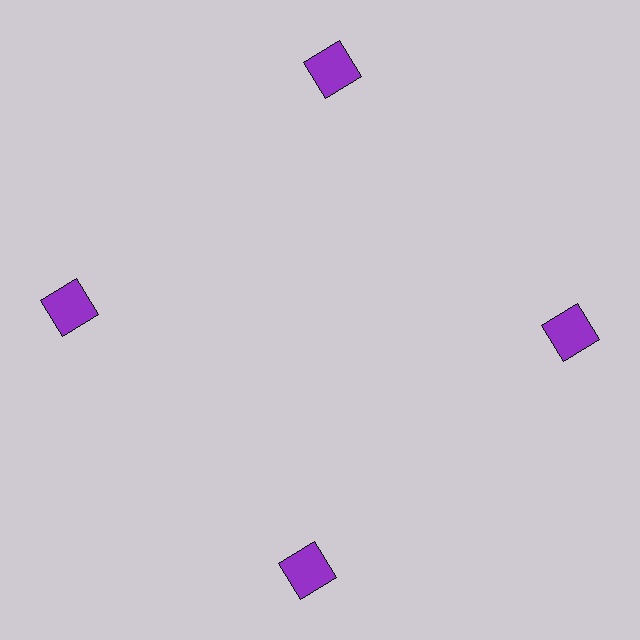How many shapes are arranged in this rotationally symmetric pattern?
There are 4 shapes, arranged in 4 groups of 1.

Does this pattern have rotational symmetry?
Yes, this pattern has 4-fold rotational symmetry. It looks the same after rotating 90 degrees around the center.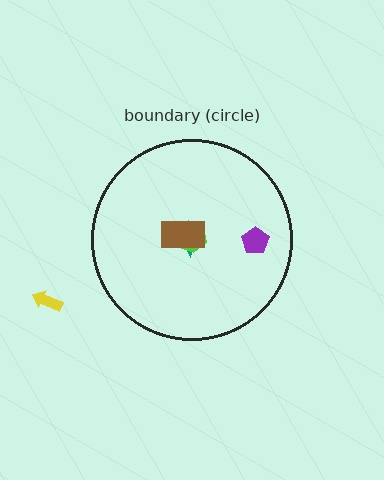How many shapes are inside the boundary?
4 inside, 1 outside.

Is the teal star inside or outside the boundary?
Inside.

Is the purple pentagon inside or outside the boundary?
Inside.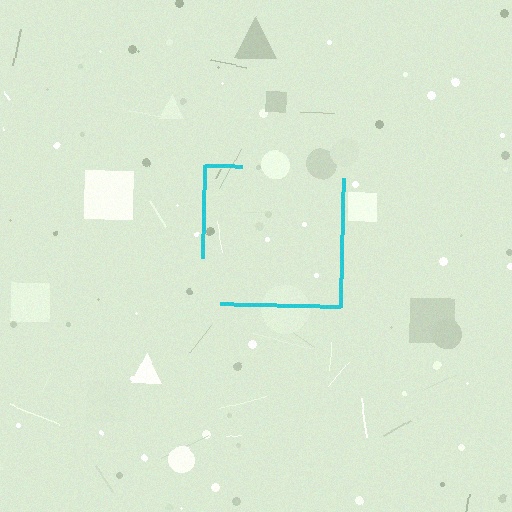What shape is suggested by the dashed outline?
The dashed outline suggests a square.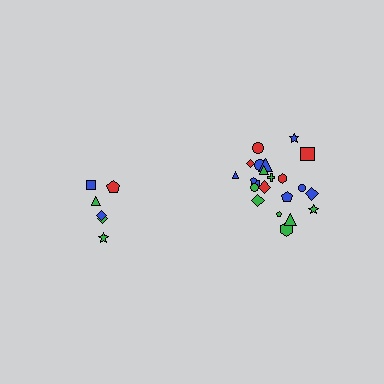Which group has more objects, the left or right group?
The right group.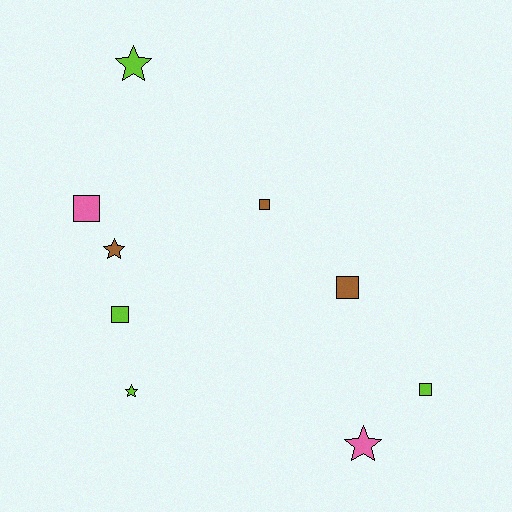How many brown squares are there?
There are 2 brown squares.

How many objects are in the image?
There are 9 objects.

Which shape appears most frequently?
Square, with 5 objects.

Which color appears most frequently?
Lime, with 4 objects.